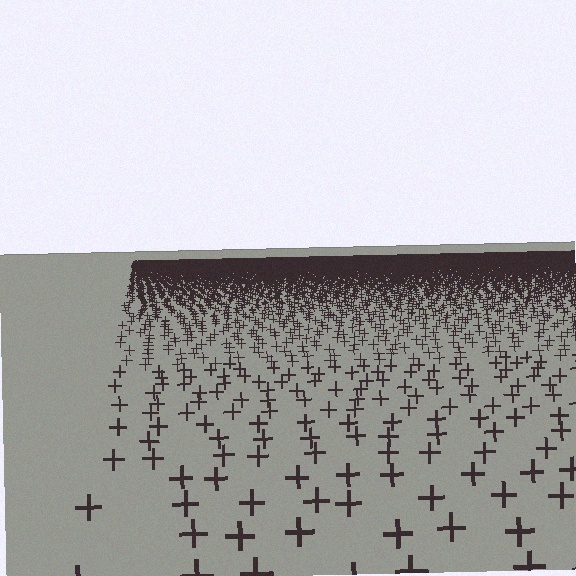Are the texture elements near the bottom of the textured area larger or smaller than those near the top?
Larger. Near the bottom, elements are closer to the viewer and appear at a bigger on-screen size.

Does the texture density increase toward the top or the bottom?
Density increases toward the top.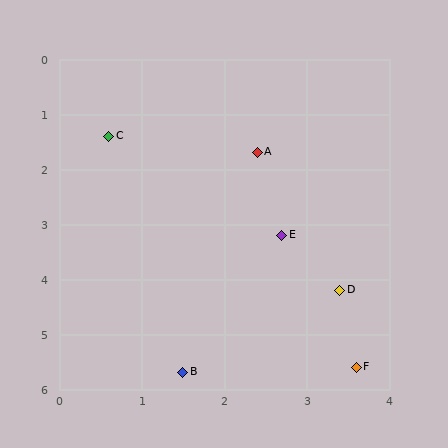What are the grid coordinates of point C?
Point C is at approximately (0.6, 1.4).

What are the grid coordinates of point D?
Point D is at approximately (3.4, 4.2).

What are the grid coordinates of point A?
Point A is at approximately (2.4, 1.7).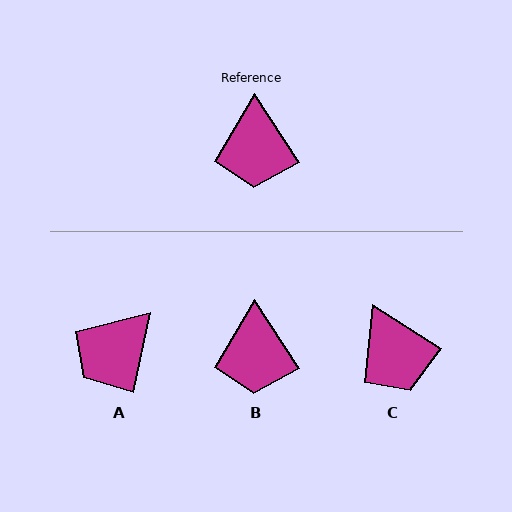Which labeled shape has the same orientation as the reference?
B.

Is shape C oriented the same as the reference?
No, it is off by about 24 degrees.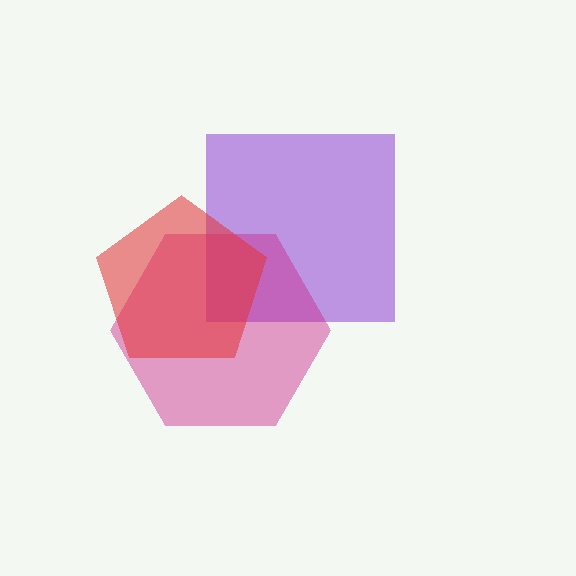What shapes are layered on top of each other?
The layered shapes are: a purple square, a magenta hexagon, a red pentagon.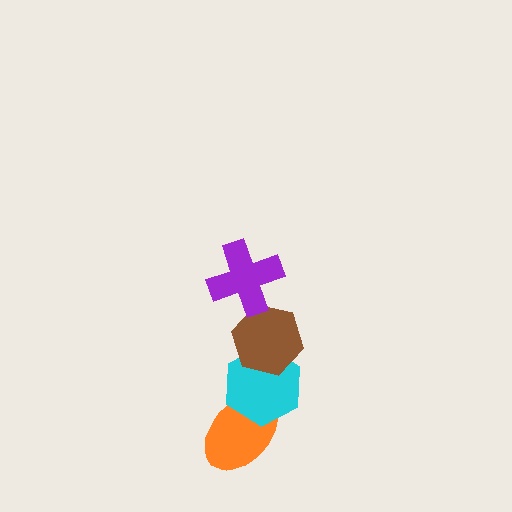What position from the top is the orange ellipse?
The orange ellipse is 4th from the top.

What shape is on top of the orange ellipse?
The cyan hexagon is on top of the orange ellipse.